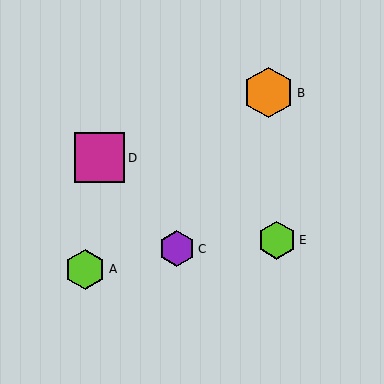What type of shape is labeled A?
Shape A is a lime hexagon.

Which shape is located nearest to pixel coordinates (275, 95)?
The orange hexagon (labeled B) at (268, 93) is nearest to that location.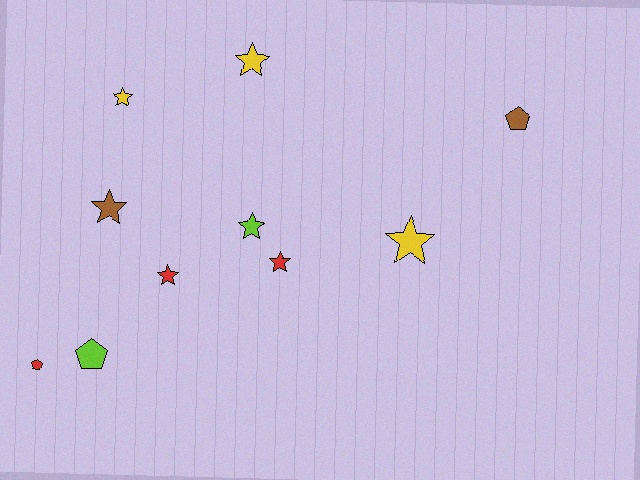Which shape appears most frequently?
Star, with 7 objects.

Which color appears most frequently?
Yellow, with 3 objects.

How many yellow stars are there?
There are 3 yellow stars.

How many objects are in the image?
There are 10 objects.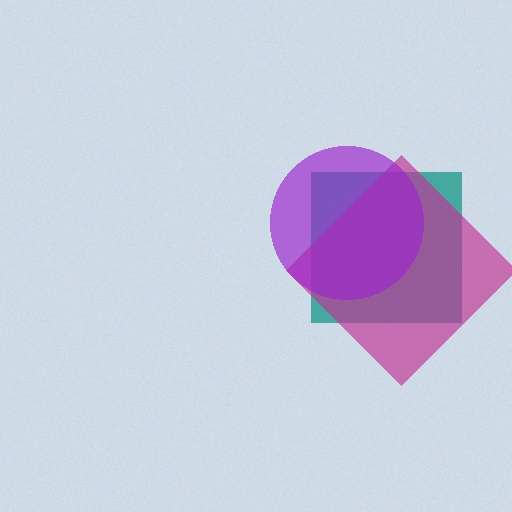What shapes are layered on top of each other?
The layered shapes are: a teal square, a magenta diamond, a purple circle.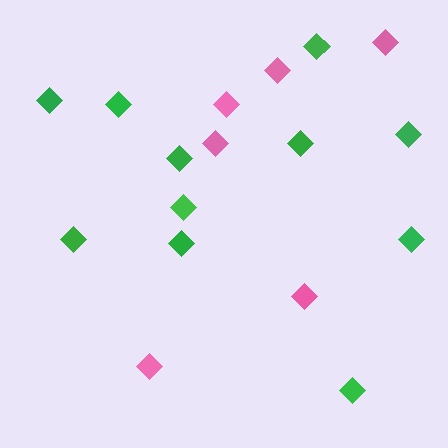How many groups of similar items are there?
There are 2 groups: one group of green diamonds (11) and one group of pink diamonds (6).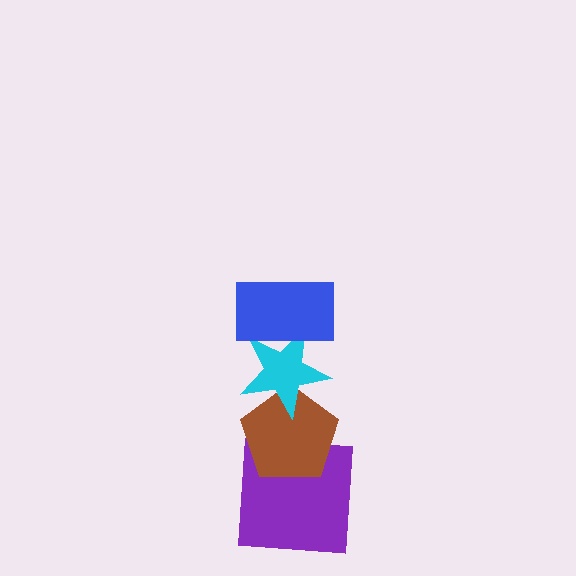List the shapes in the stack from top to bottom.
From top to bottom: the blue rectangle, the cyan star, the brown pentagon, the purple square.